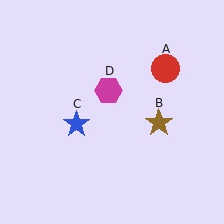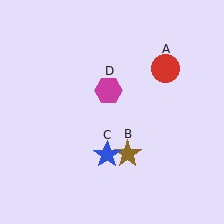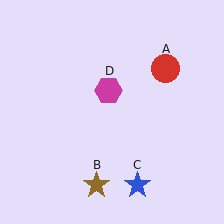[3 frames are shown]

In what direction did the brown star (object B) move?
The brown star (object B) moved down and to the left.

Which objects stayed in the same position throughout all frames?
Red circle (object A) and magenta hexagon (object D) remained stationary.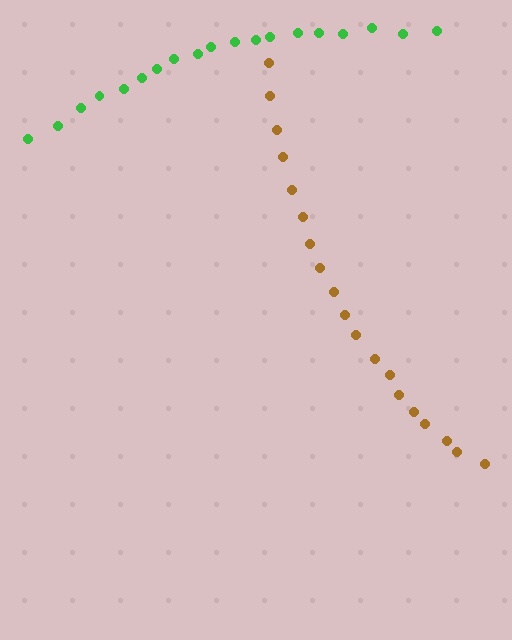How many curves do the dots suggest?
There are 2 distinct paths.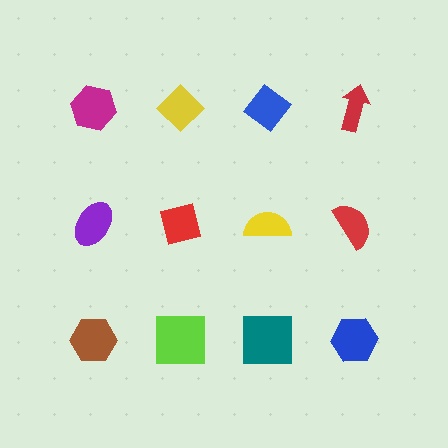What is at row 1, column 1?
A magenta hexagon.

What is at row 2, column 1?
A purple ellipse.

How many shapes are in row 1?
4 shapes.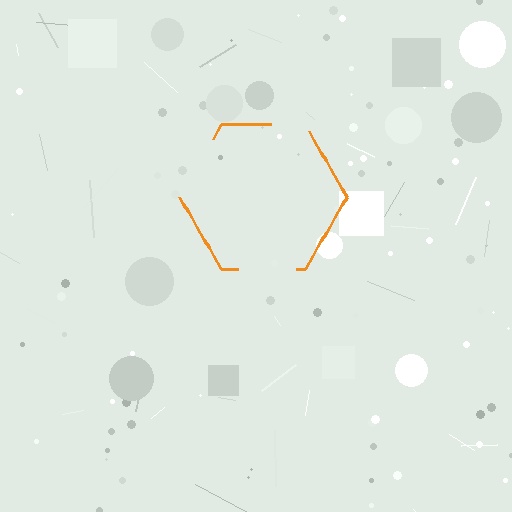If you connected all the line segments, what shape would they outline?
They would outline a hexagon.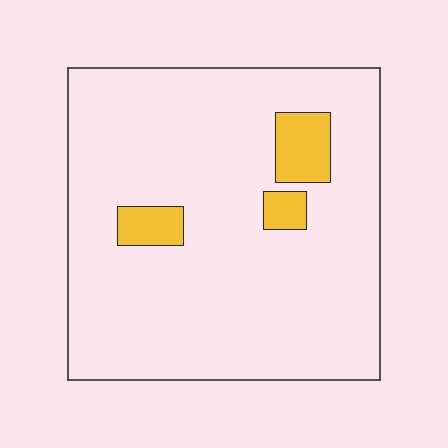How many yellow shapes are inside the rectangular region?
3.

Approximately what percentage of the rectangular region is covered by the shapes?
Approximately 10%.